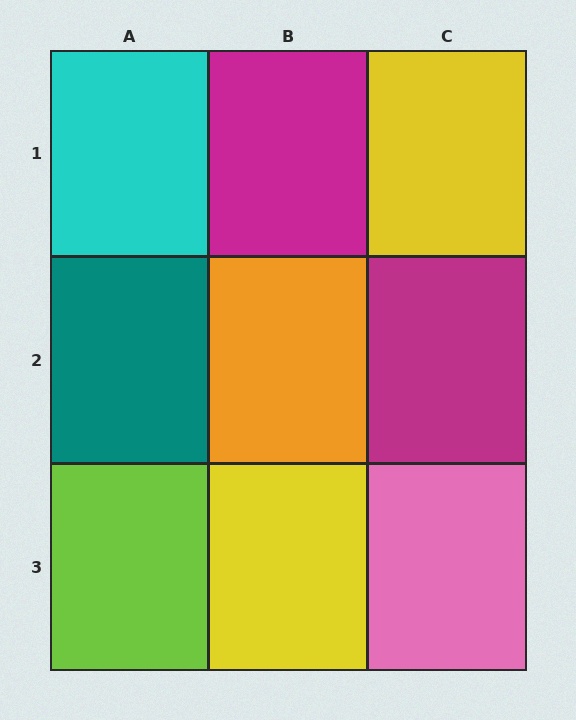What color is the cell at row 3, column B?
Yellow.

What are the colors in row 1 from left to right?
Cyan, magenta, yellow.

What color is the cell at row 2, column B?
Orange.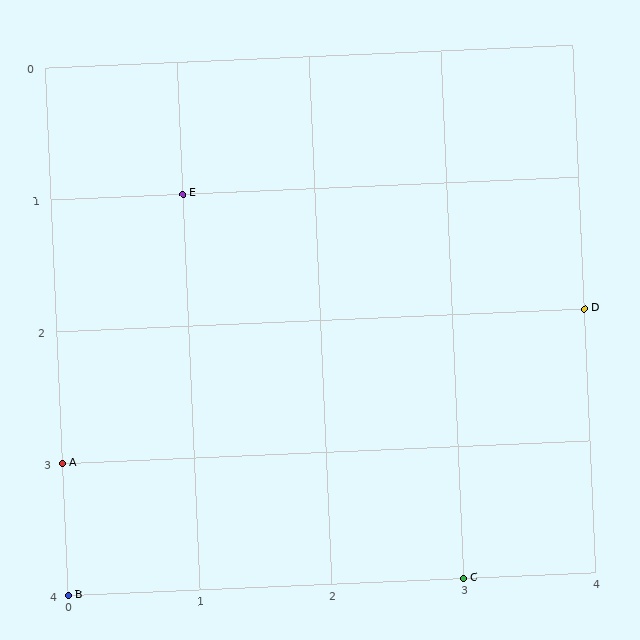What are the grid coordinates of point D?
Point D is at grid coordinates (4, 2).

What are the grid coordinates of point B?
Point B is at grid coordinates (0, 4).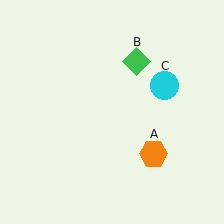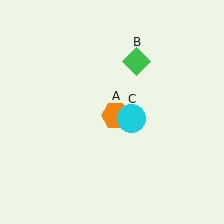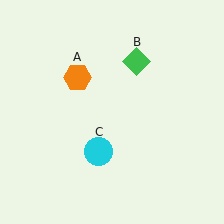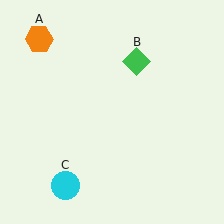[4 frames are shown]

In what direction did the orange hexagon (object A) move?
The orange hexagon (object A) moved up and to the left.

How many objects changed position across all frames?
2 objects changed position: orange hexagon (object A), cyan circle (object C).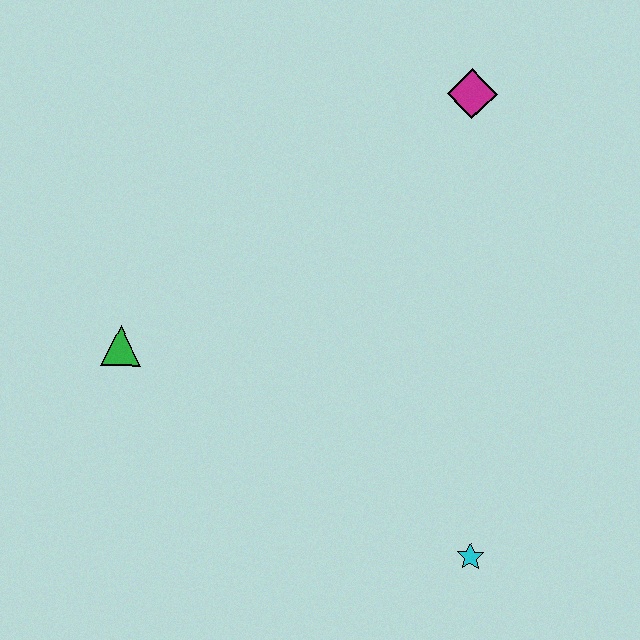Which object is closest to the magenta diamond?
The green triangle is closest to the magenta diamond.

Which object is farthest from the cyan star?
The magenta diamond is farthest from the cyan star.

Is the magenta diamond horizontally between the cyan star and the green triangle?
Yes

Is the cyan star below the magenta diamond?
Yes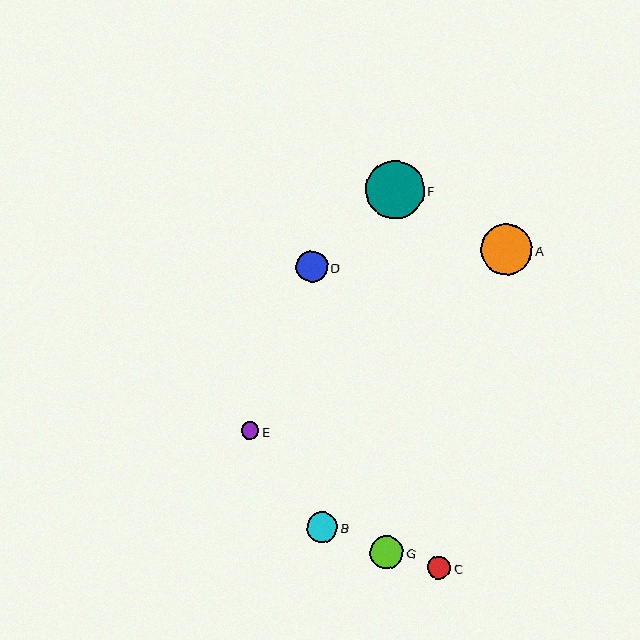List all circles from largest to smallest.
From largest to smallest: F, A, G, D, B, C, E.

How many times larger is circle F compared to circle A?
Circle F is approximately 1.1 times the size of circle A.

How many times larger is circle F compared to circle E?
Circle F is approximately 3.3 times the size of circle E.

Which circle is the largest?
Circle F is the largest with a size of approximately 58 pixels.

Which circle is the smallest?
Circle E is the smallest with a size of approximately 17 pixels.